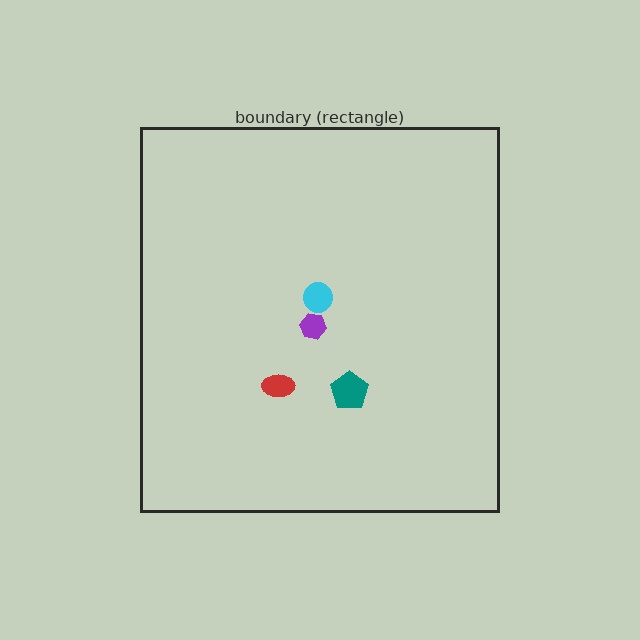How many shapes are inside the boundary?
4 inside, 0 outside.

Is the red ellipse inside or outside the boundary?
Inside.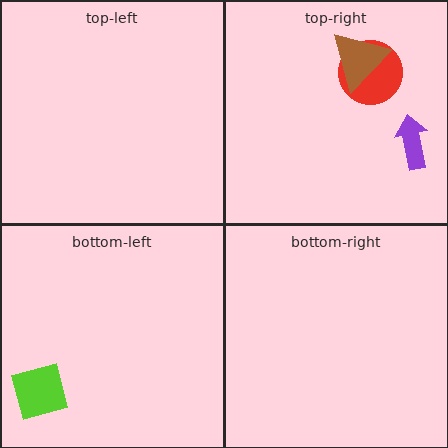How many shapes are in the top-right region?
3.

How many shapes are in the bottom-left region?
1.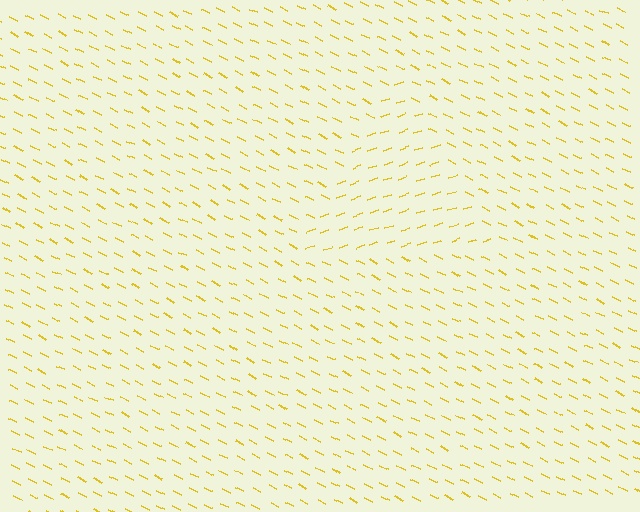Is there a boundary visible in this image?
Yes, there is a texture boundary formed by a change in line orientation.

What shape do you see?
I see a triangle.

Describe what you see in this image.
The image is filled with small yellow line segments. A triangle region in the image has lines oriented differently from the surrounding lines, creating a visible texture boundary.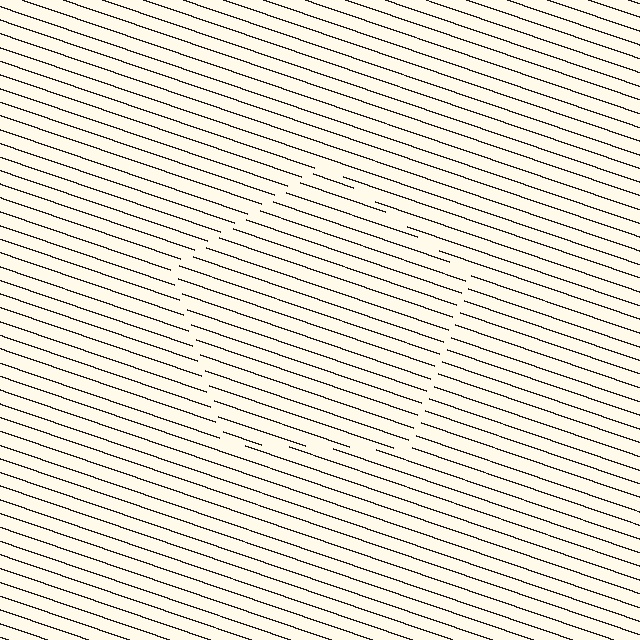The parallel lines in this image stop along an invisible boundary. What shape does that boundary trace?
An illusory pentagon. The interior of the shape contains the same grating, shifted by half a period — the contour is defined by the phase discontinuity where line-ends from the inner and outer gratings abut.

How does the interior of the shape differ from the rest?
The interior of the shape contains the same grating, shifted by half a period — the contour is defined by the phase discontinuity where line-ends from the inner and outer gratings abut.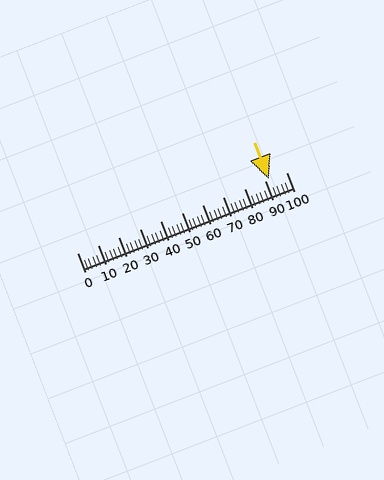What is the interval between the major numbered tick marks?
The major tick marks are spaced 10 units apart.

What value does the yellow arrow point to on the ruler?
The yellow arrow points to approximately 92.